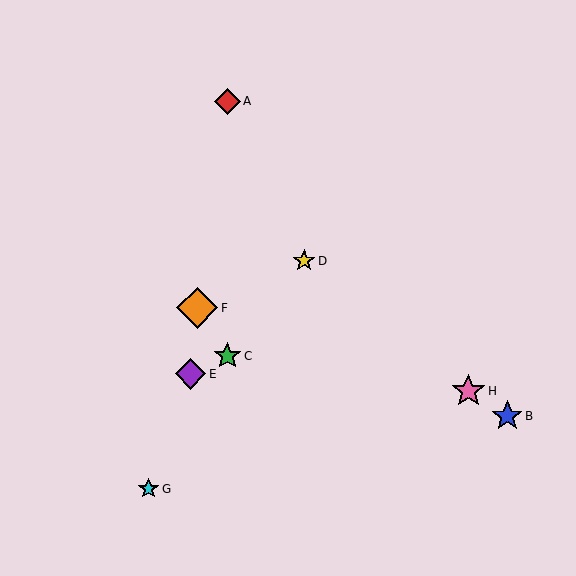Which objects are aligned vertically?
Objects A, C are aligned vertically.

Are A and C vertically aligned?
Yes, both are at x≈227.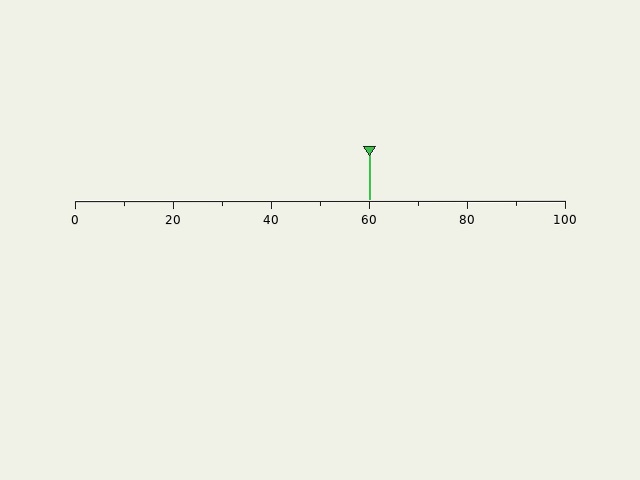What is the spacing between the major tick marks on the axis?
The major ticks are spaced 20 apart.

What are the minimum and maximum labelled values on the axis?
The axis runs from 0 to 100.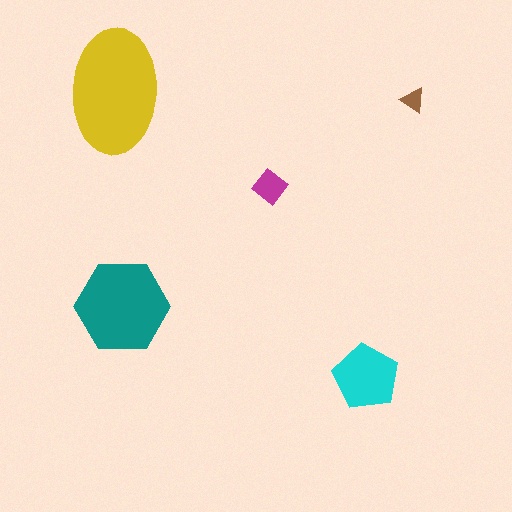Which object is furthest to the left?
The yellow ellipse is leftmost.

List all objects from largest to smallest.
The yellow ellipse, the teal hexagon, the cyan pentagon, the magenta diamond, the brown triangle.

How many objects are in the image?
There are 5 objects in the image.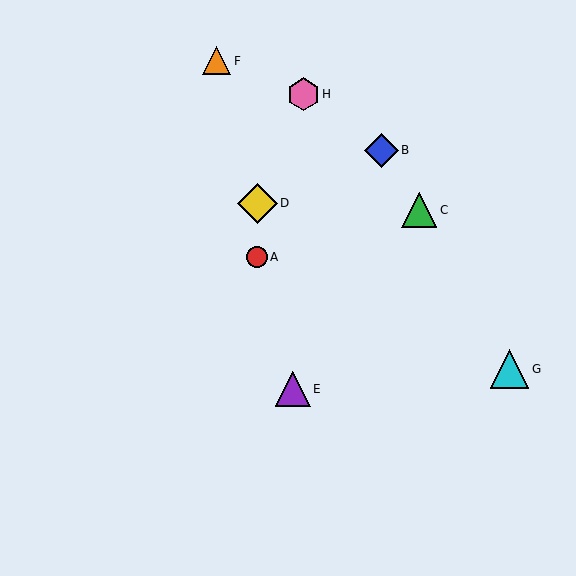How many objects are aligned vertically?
2 objects (A, D) are aligned vertically.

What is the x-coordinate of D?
Object D is at x≈257.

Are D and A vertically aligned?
Yes, both are at x≈257.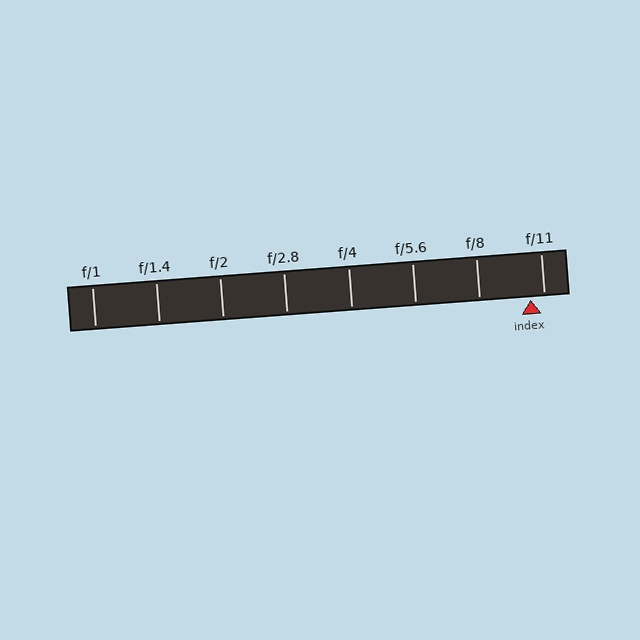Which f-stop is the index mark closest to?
The index mark is closest to f/11.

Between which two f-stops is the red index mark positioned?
The index mark is between f/8 and f/11.